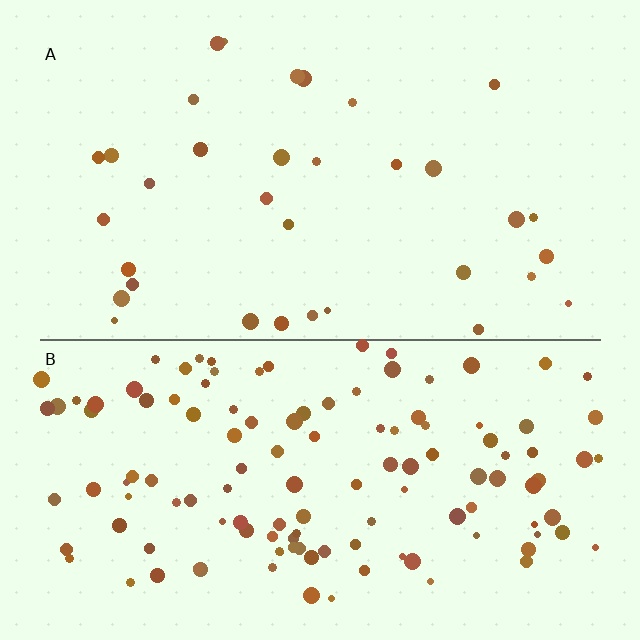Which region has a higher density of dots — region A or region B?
B (the bottom).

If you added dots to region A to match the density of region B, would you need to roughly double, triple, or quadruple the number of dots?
Approximately quadruple.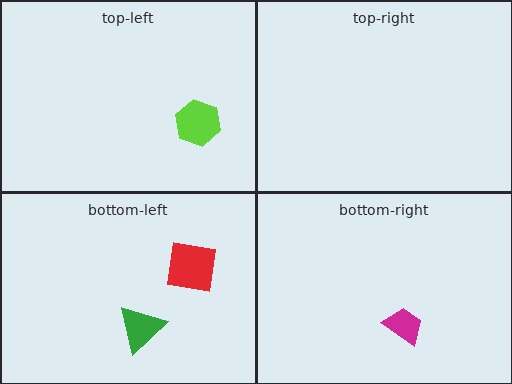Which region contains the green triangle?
The bottom-left region.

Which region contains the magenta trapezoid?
The bottom-right region.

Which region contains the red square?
The bottom-left region.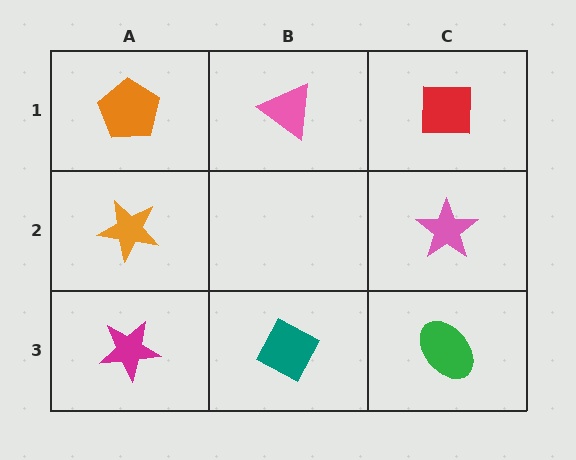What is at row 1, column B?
A pink triangle.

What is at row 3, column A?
A magenta star.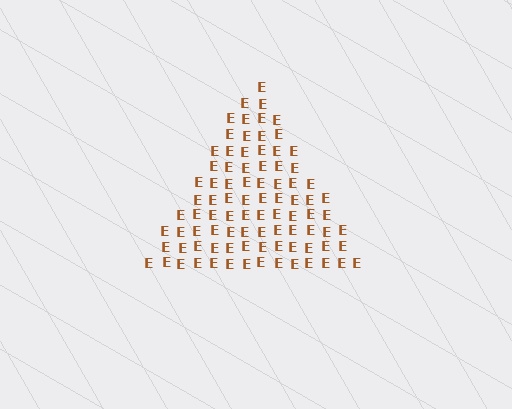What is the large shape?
The large shape is a triangle.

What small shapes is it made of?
It is made of small letter E's.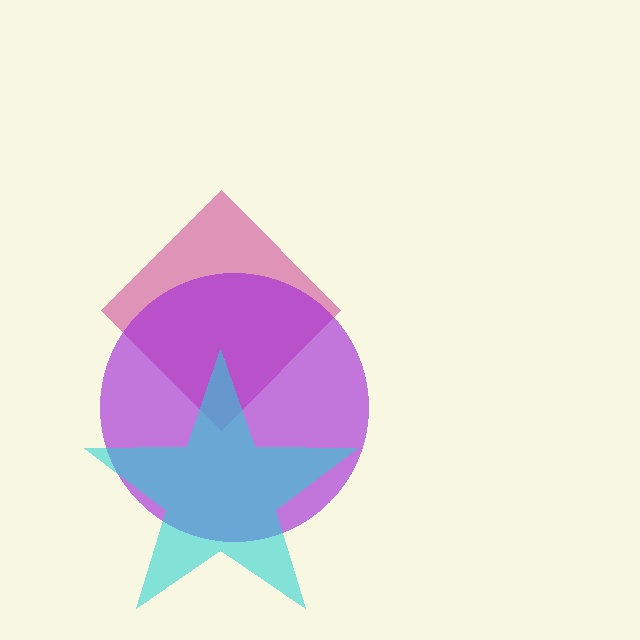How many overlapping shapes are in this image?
There are 3 overlapping shapes in the image.